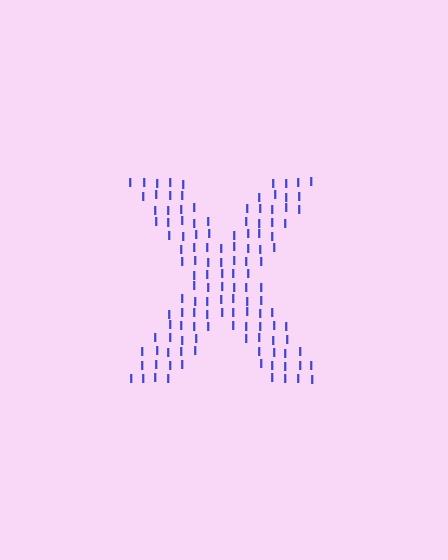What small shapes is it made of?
It is made of small letter I's.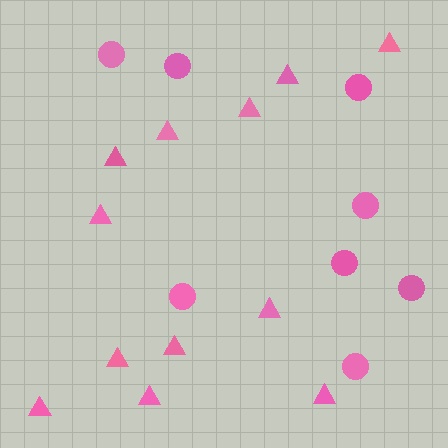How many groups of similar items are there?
There are 2 groups: one group of circles (8) and one group of triangles (12).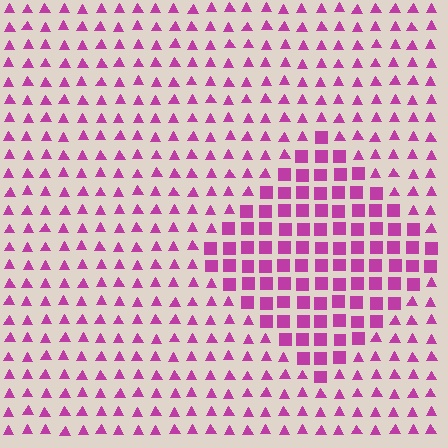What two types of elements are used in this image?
The image uses squares inside the diamond region and triangles outside it.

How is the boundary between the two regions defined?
The boundary is defined by a change in element shape: squares inside vs. triangles outside. All elements share the same color and spacing.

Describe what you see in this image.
The image is filled with small magenta elements arranged in a uniform grid. A diamond-shaped region contains squares, while the surrounding area contains triangles. The boundary is defined purely by the change in element shape.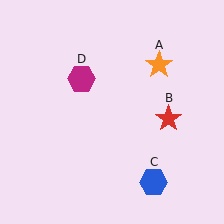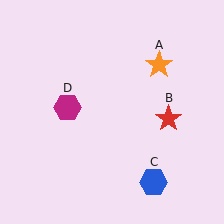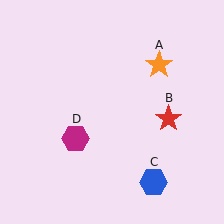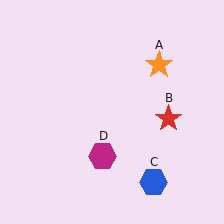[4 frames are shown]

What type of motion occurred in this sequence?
The magenta hexagon (object D) rotated counterclockwise around the center of the scene.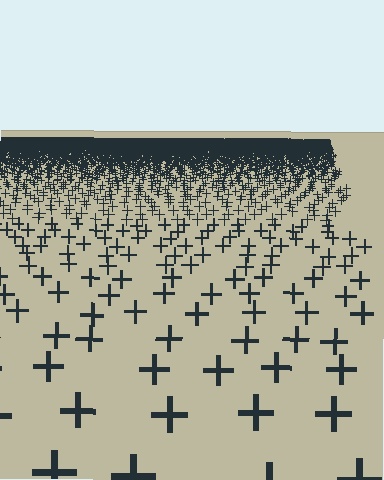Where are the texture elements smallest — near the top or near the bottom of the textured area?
Near the top.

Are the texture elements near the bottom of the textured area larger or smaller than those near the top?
Larger. Near the bottom, elements are closer to the viewer and appear at a bigger on-screen size.